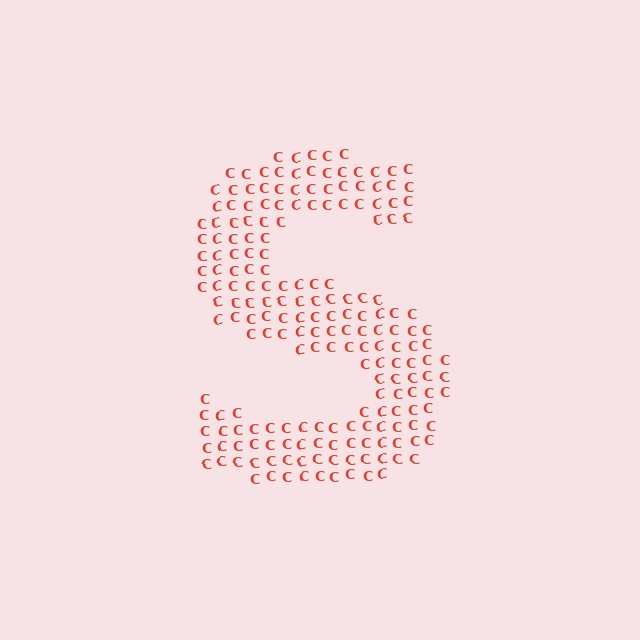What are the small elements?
The small elements are letter C's.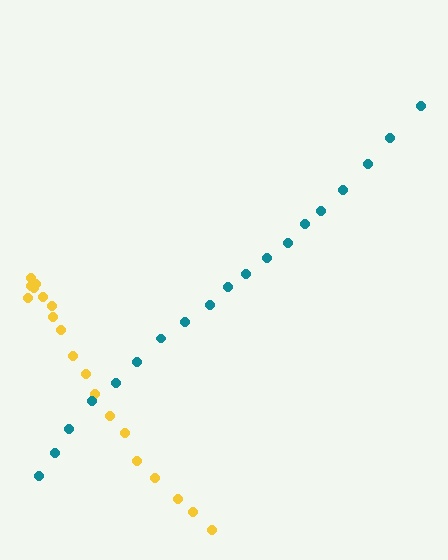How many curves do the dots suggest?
There are 2 distinct paths.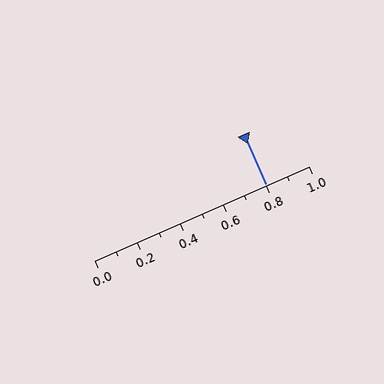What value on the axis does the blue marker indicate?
The marker indicates approximately 0.8.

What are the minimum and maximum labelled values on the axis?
The axis runs from 0.0 to 1.0.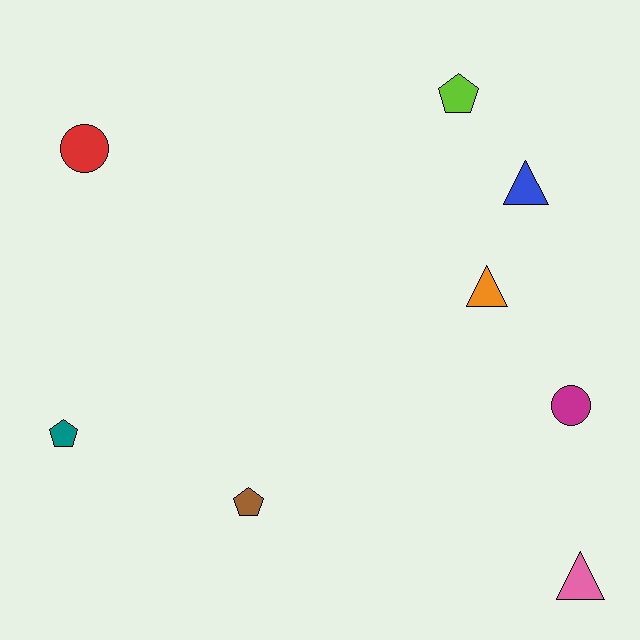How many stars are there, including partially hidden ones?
There are no stars.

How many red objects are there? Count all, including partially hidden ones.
There is 1 red object.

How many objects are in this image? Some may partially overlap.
There are 8 objects.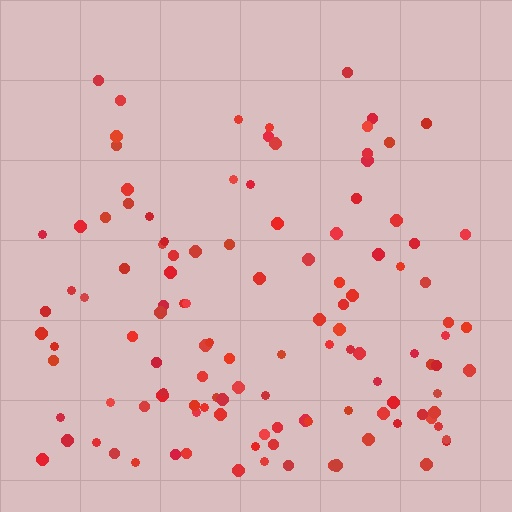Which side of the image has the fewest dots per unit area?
The top.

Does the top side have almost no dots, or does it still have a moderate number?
Still a moderate number, just noticeably fewer than the bottom.